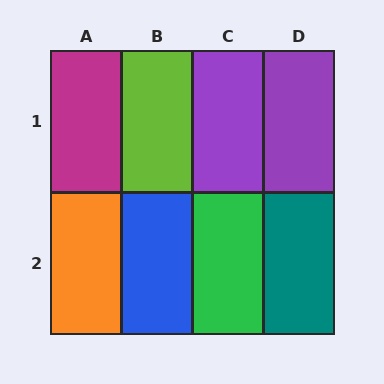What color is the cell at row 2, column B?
Blue.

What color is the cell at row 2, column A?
Orange.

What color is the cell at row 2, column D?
Teal.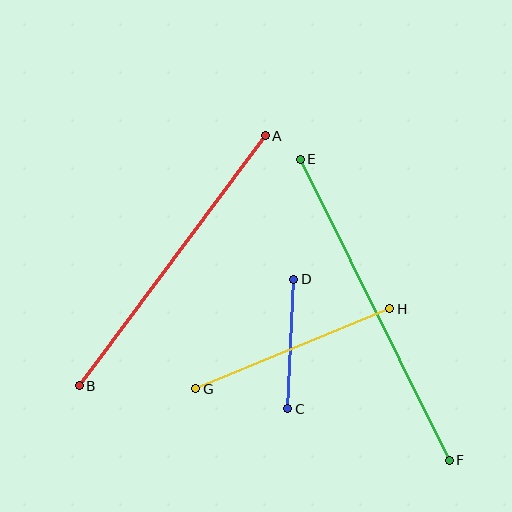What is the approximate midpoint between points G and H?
The midpoint is at approximately (293, 349) pixels.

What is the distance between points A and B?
The distance is approximately 311 pixels.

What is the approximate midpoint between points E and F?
The midpoint is at approximately (375, 310) pixels.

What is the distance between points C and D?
The distance is approximately 129 pixels.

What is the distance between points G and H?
The distance is approximately 209 pixels.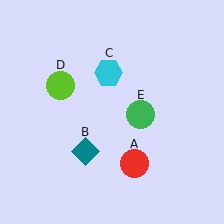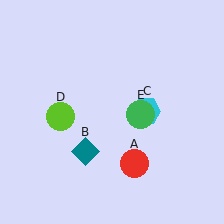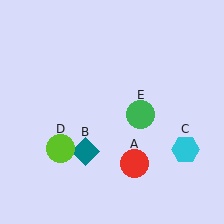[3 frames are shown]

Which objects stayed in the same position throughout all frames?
Red circle (object A) and teal diamond (object B) and green circle (object E) remained stationary.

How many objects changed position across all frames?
2 objects changed position: cyan hexagon (object C), lime circle (object D).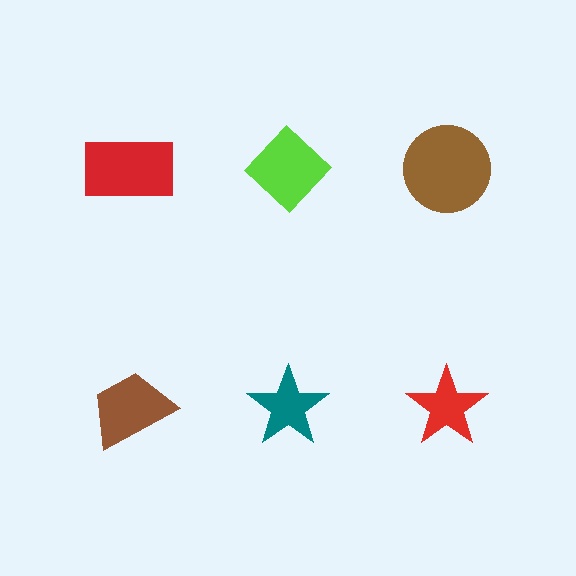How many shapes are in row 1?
3 shapes.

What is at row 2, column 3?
A red star.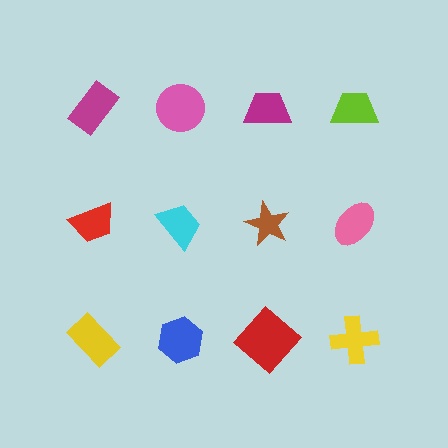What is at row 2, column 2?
A cyan trapezoid.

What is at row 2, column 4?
A pink ellipse.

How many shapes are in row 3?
4 shapes.